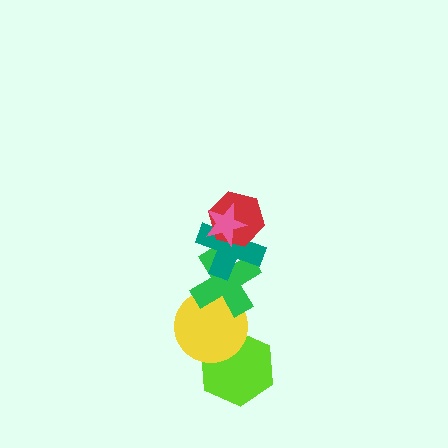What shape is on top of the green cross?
The teal cross is on top of the green cross.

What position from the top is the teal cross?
The teal cross is 3rd from the top.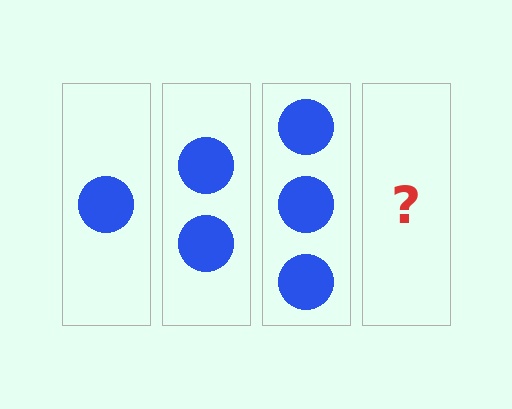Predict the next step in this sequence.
The next step is 4 circles.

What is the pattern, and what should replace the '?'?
The pattern is that each step adds one more circle. The '?' should be 4 circles.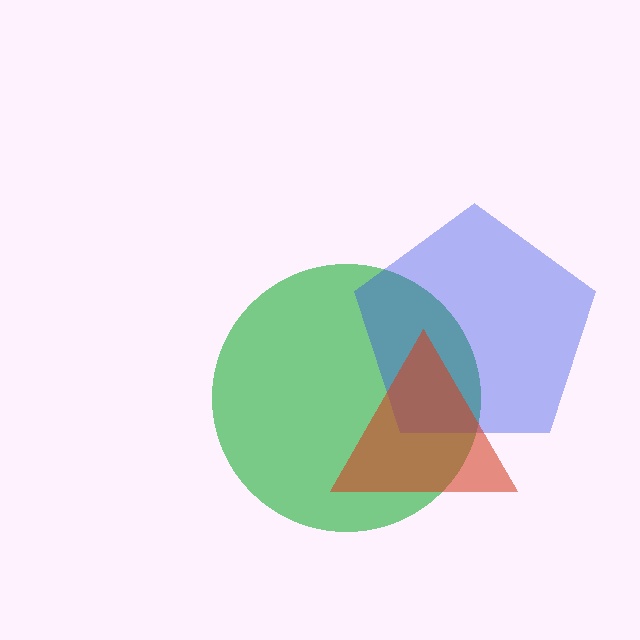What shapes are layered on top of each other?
The layered shapes are: a green circle, a blue pentagon, a red triangle.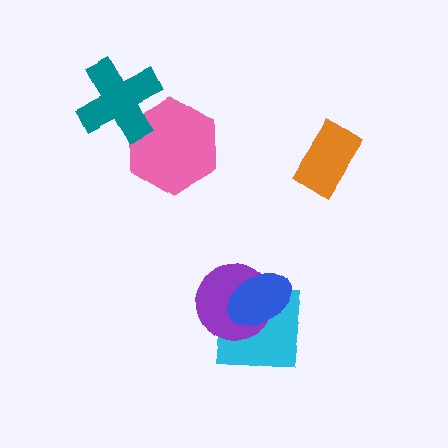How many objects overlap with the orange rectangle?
0 objects overlap with the orange rectangle.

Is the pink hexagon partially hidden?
Yes, it is partially covered by another shape.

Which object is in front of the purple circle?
The blue ellipse is in front of the purple circle.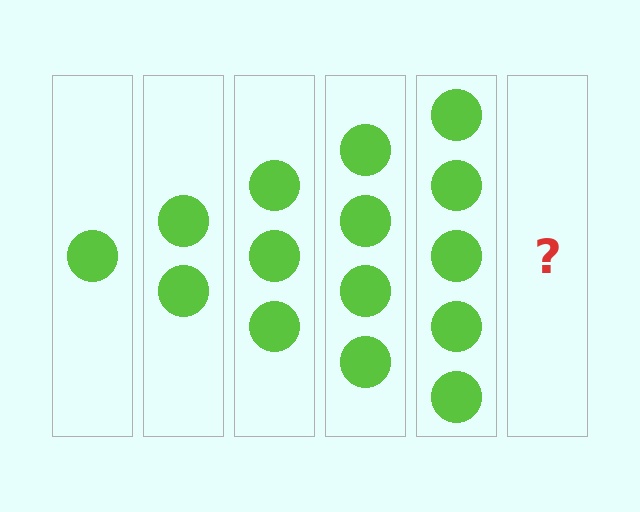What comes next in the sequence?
The next element should be 6 circles.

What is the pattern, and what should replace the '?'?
The pattern is that each step adds one more circle. The '?' should be 6 circles.